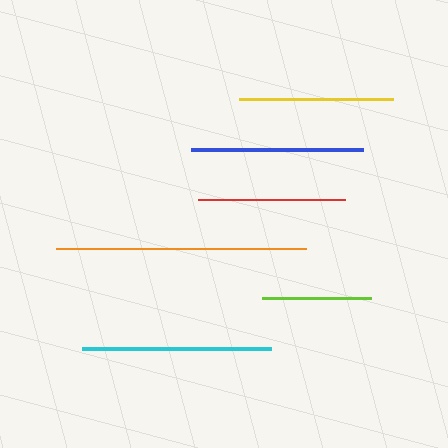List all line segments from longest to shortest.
From longest to shortest: orange, cyan, blue, yellow, red, lime.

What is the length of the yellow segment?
The yellow segment is approximately 154 pixels long.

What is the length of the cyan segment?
The cyan segment is approximately 189 pixels long.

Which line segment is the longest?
The orange line is the longest at approximately 250 pixels.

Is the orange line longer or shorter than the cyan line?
The orange line is longer than the cyan line.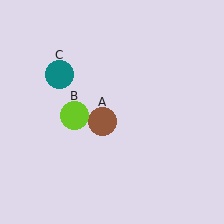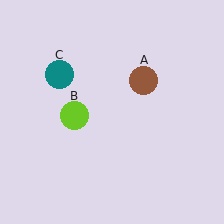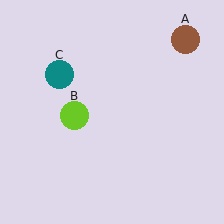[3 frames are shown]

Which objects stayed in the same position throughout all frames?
Lime circle (object B) and teal circle (object C) remained stationary.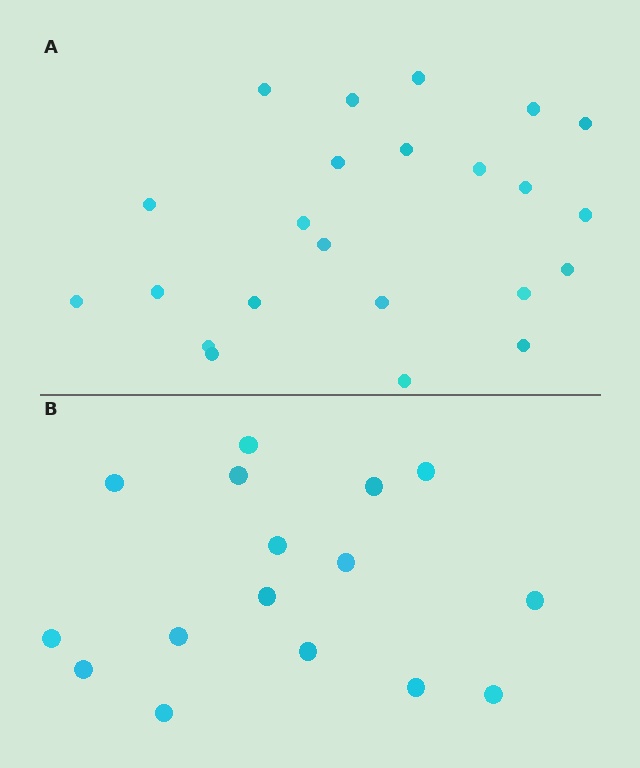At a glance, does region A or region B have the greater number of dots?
Region A (the top region) has more dots.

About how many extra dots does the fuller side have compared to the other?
Region A has roughly 8 or so more dots than region B.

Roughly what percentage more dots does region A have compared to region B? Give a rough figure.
About 45% more.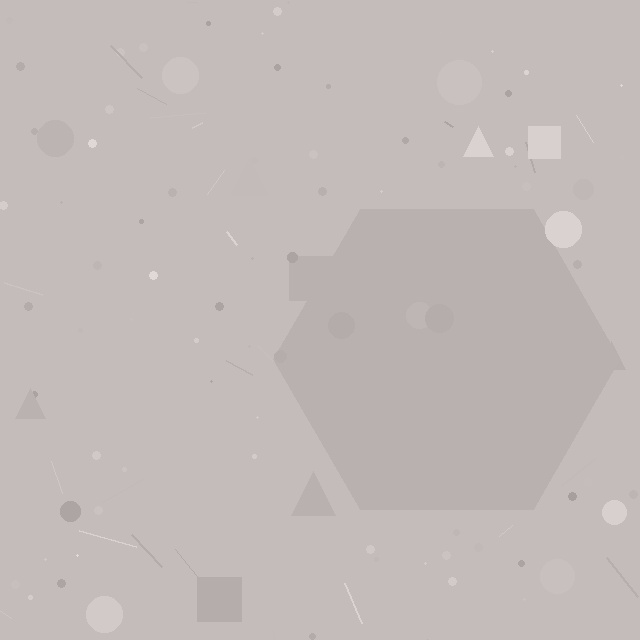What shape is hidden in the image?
A hexagon is hidden in the image.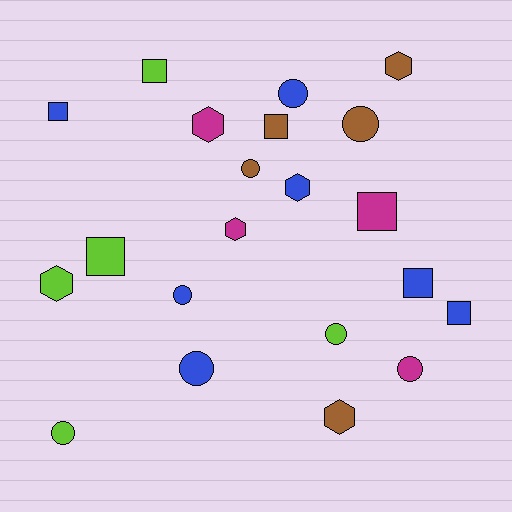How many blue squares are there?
There are 3 blue squares.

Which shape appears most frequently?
Circle, with 8 objects.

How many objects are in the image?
There are 21 objects.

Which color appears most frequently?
Blue, with 7 objects.